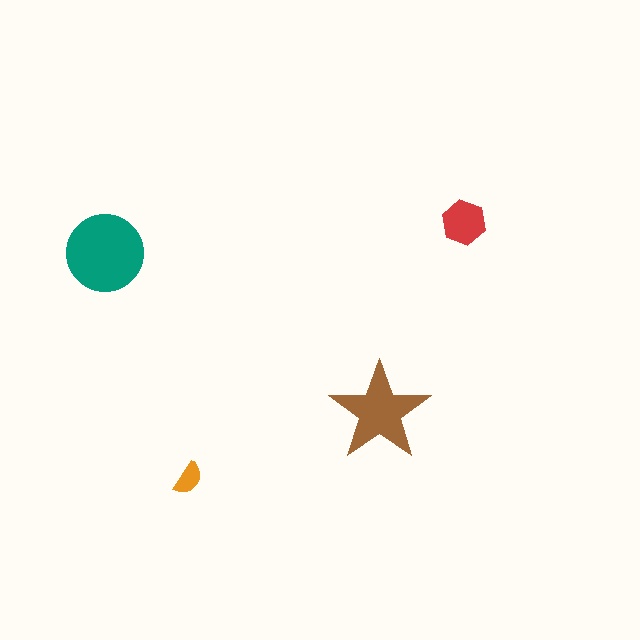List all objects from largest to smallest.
The teal circle, the brown star, the red hexagon, the orange semicircle.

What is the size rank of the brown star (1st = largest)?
2nd.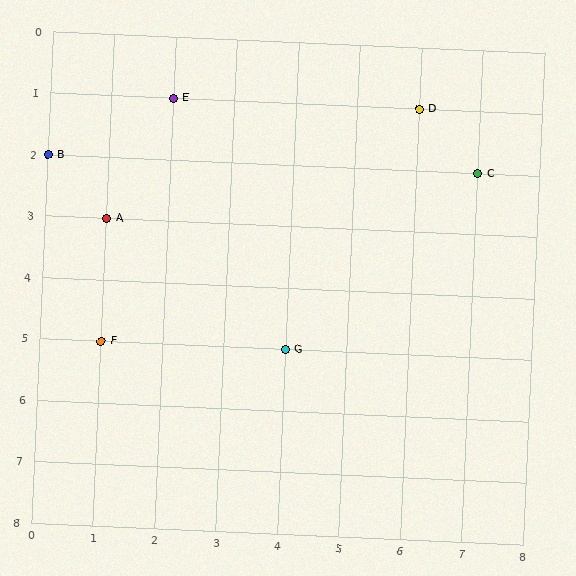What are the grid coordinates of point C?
Point C is at grid coordinates (7, 2).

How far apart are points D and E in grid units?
Points D and E are 4 columns apart.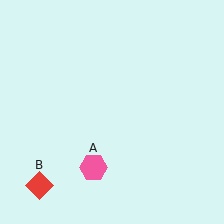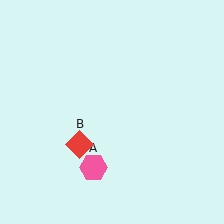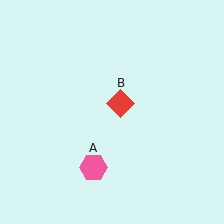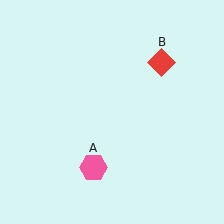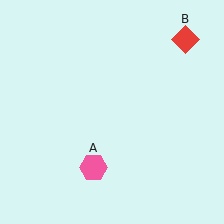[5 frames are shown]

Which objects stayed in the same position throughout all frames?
Pink hexagon (object A) remained stationary.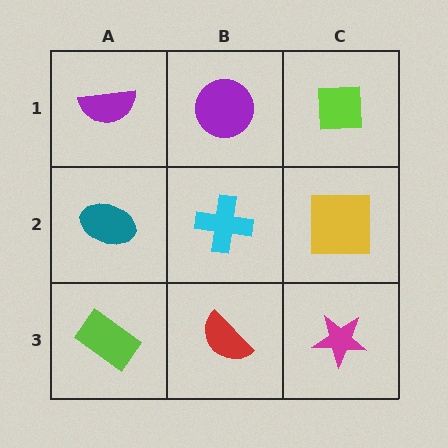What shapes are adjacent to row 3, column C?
A yellow square (row 2, column C), a red semicircle (row 3, column B).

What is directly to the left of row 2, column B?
A teal ellipse.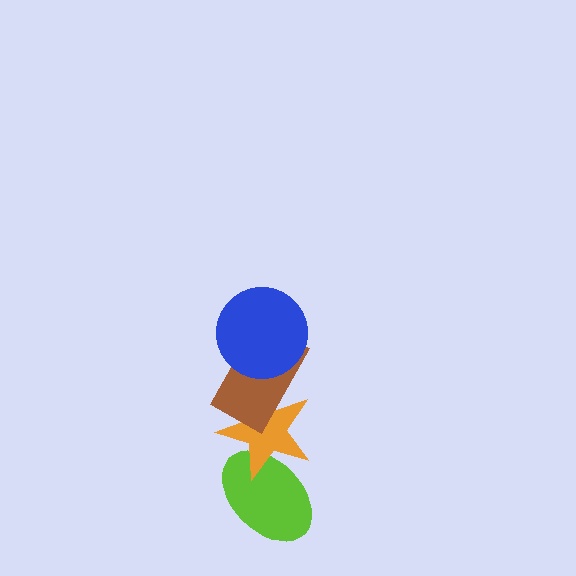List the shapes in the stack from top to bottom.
From top to bottom: the blue circle, the brown rectangle, the orange star, the lime ellipse.